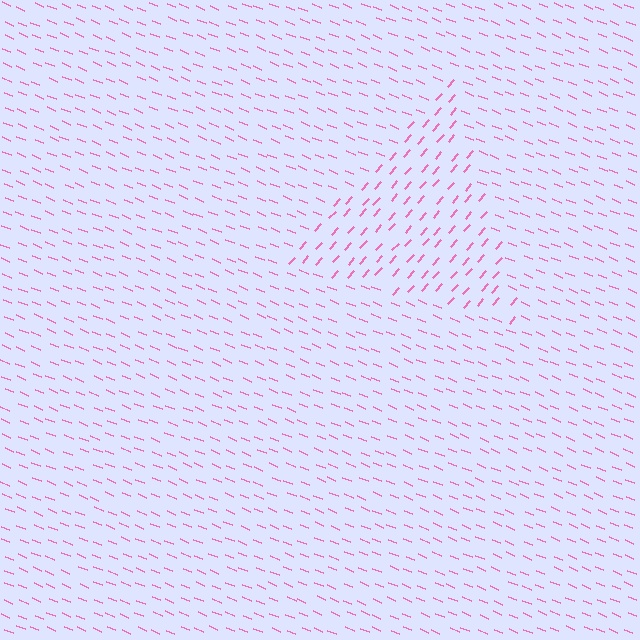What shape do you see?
I see a triangle.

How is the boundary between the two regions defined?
The boundary is defined purely by a change in line orientation (approximately 71 degrees difference). All lines are the same color and thickness.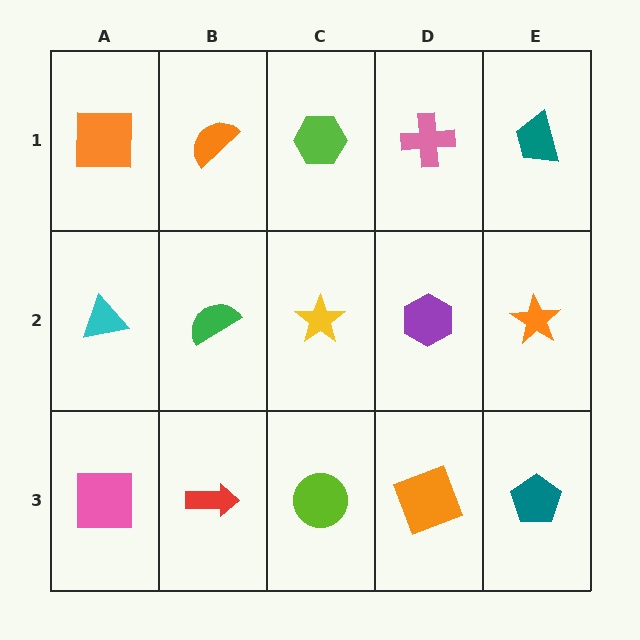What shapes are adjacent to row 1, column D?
A purple hexagon (row 2, column D), a lime hexagon (row 1, column C), a teal trapezoid (row 1, column E).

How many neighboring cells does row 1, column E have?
2.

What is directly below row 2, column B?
A red arrow.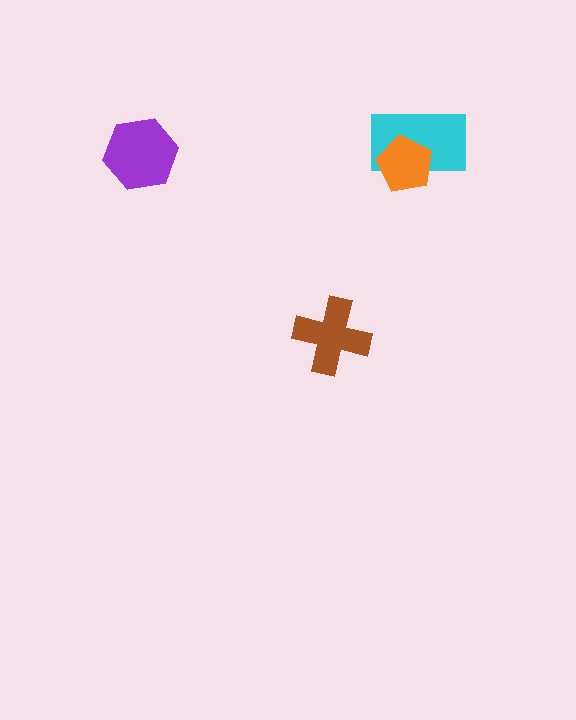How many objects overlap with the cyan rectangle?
1 object overlaps with the cyan rectangle.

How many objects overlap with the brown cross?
0 objects overlap with the brown cross.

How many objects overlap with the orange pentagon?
1 object overlaps with the orange pentagon.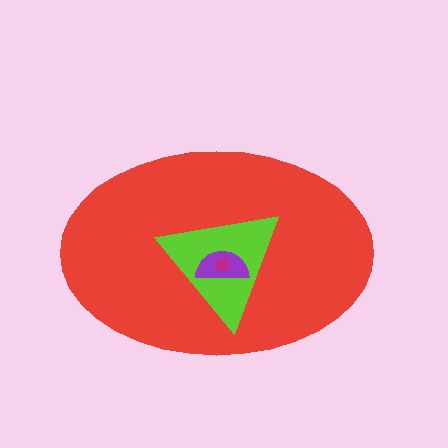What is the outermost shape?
The red ellipse.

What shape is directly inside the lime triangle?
The purple semicircle.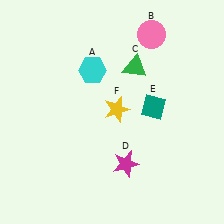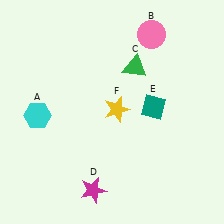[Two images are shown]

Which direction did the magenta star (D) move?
The magenta star (D) moved left.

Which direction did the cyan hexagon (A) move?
The cyan hexagon (A) moved left.